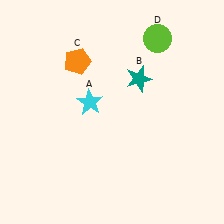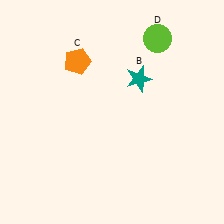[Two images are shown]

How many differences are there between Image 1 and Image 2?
There is 1 difference between the two images.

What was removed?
The cyan star (A) was removed in Image 2.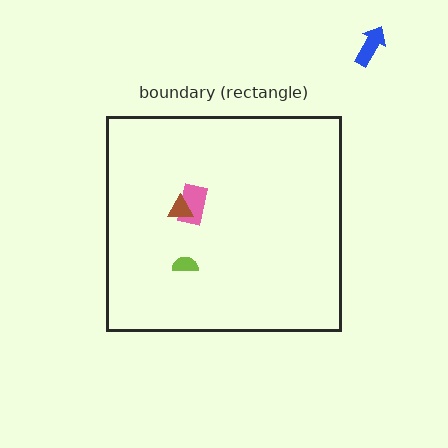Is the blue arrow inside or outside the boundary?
Outside.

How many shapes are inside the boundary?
3 inside, 1 outside.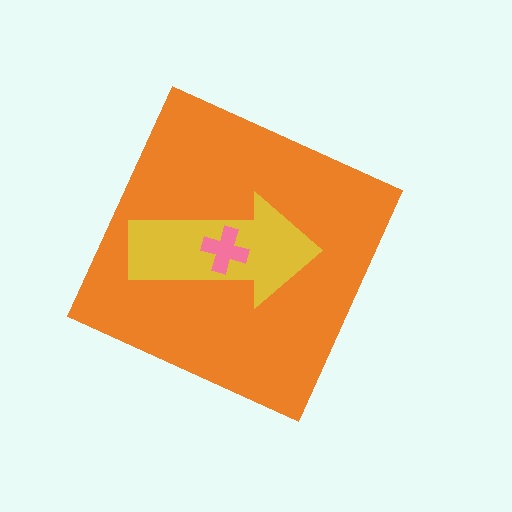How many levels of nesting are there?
3.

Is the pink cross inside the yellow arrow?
Yes.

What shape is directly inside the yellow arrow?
The pink cross.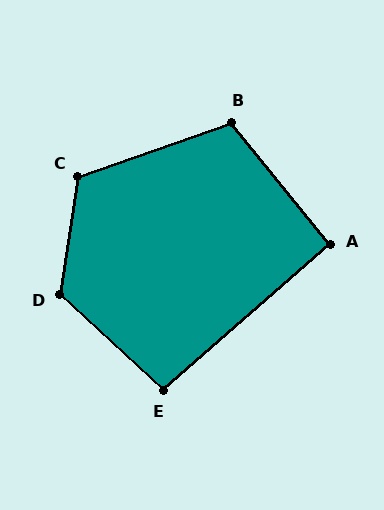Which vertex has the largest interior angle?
D, at approximately 124 degrees.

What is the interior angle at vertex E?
Approximately 96 degrees (obtuse).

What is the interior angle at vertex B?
Approximately 110 degrees (obtuse).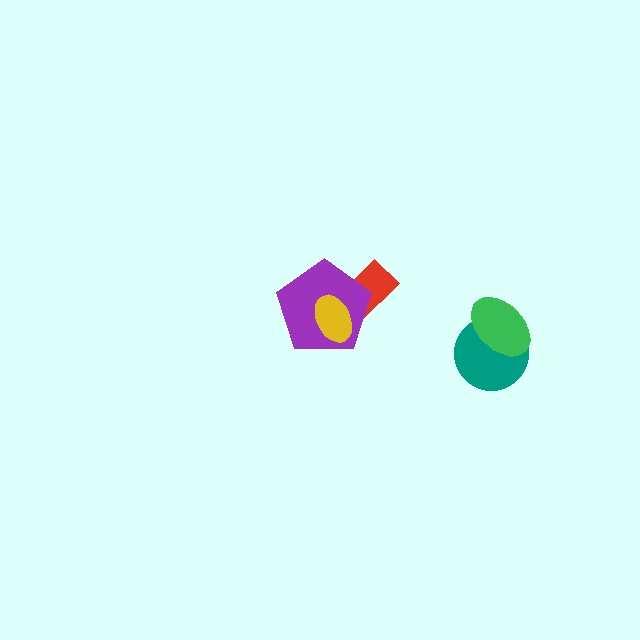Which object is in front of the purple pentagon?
The yellow ellipse is in front of the purple pentagon.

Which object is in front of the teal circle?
The green ellipse is in front of the teal circle.